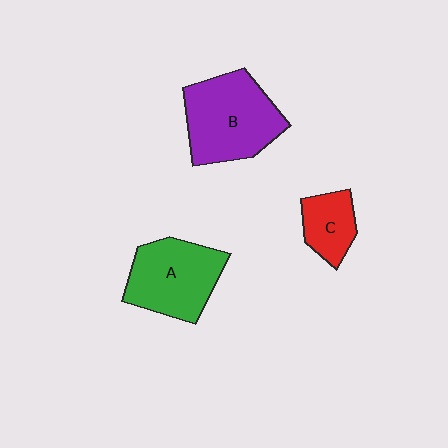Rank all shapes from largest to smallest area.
From largest to smallest: B (purple), A (green), C (red).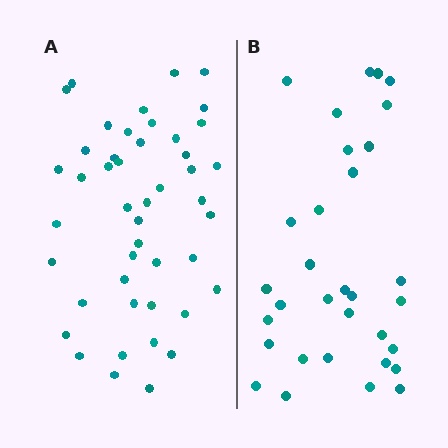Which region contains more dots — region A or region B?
Region A (the left region) has more dots.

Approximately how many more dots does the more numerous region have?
Region A has approximately 15 more dots than region B.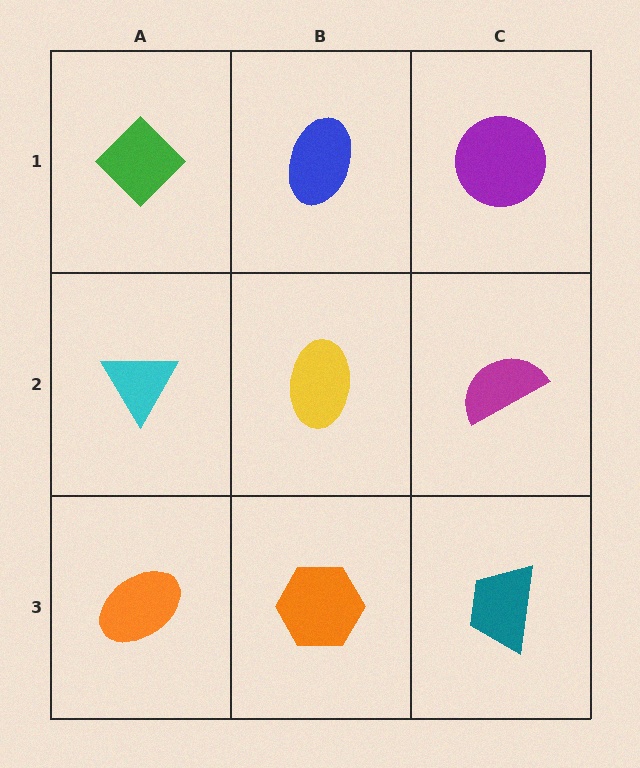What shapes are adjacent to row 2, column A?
A green diamond (row 1, column A), an orange ellipse (row 3, column A), a yellow ellipse (row 2, column B).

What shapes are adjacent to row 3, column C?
A magenta semicircle (row 2, column C), an orange hexagon (row 3, column B).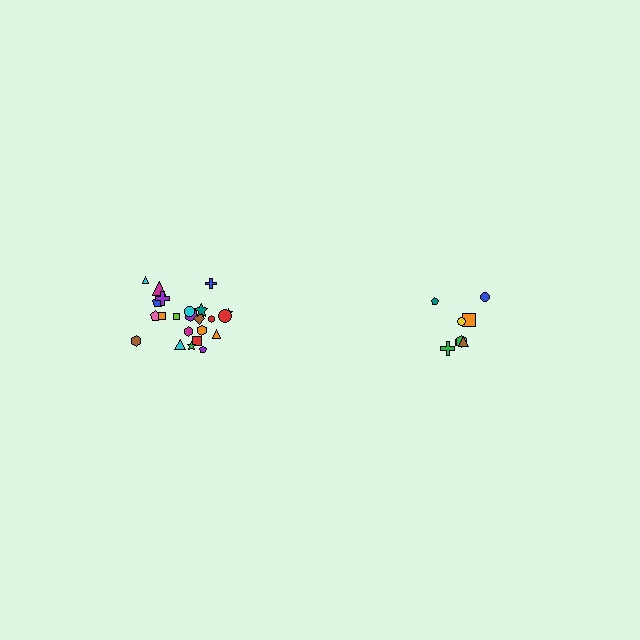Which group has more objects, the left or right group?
The left group.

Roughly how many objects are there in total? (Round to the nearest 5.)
Roughly 35 objects in total.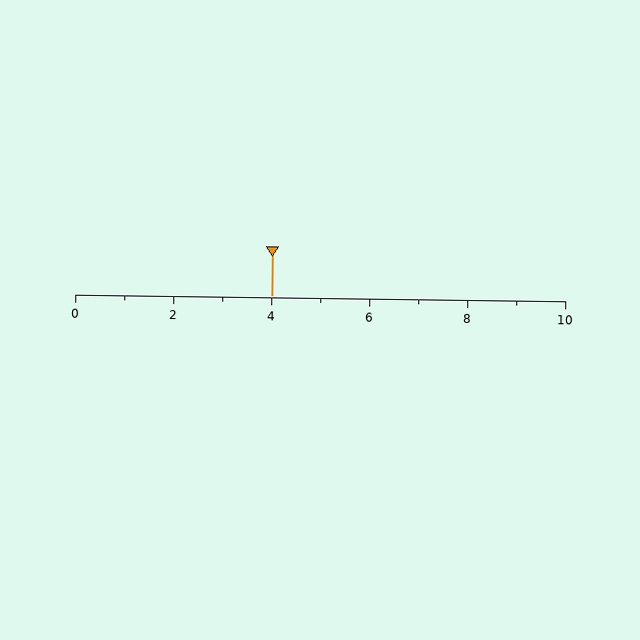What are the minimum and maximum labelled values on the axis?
The axis runs from 0 to 10.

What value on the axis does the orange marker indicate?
The marker indicates approximately 4.